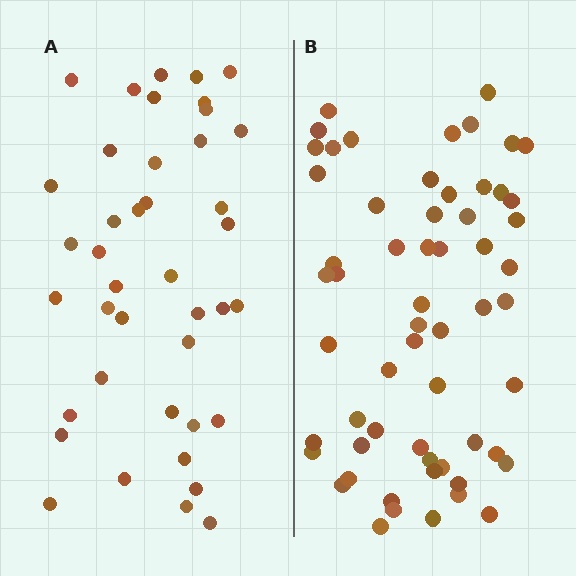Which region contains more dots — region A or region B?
Region B (the right region) has more dots.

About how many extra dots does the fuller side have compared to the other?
Region B has approximately 20 more dots than region A.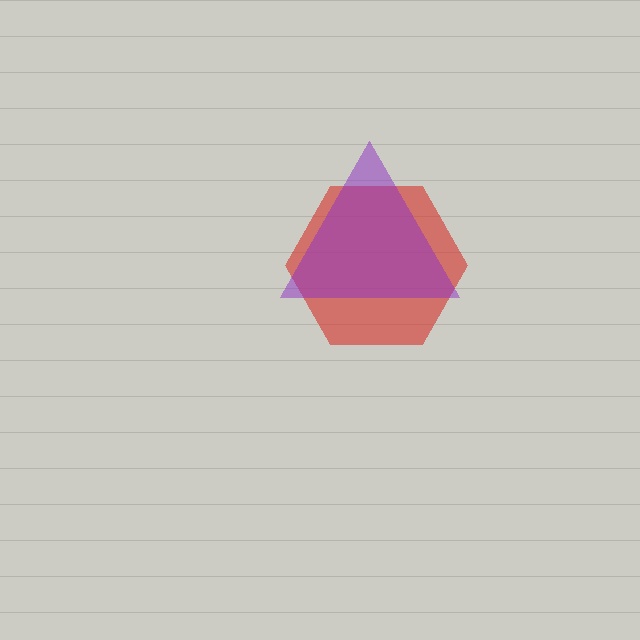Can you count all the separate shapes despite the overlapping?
Yes, there are 2 separate shapes.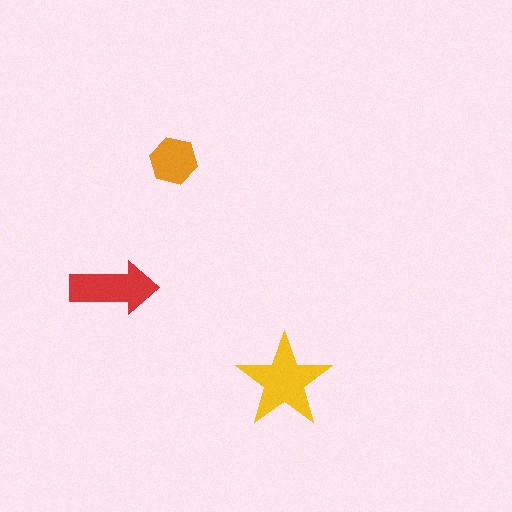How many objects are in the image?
There are 3 objects in the image.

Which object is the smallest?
The orange hexagon.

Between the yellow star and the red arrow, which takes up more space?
The yellow star.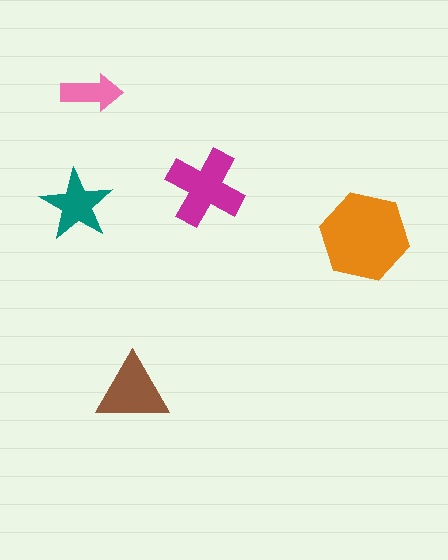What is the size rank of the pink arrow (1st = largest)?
5th.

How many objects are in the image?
There are 5 objects in the image.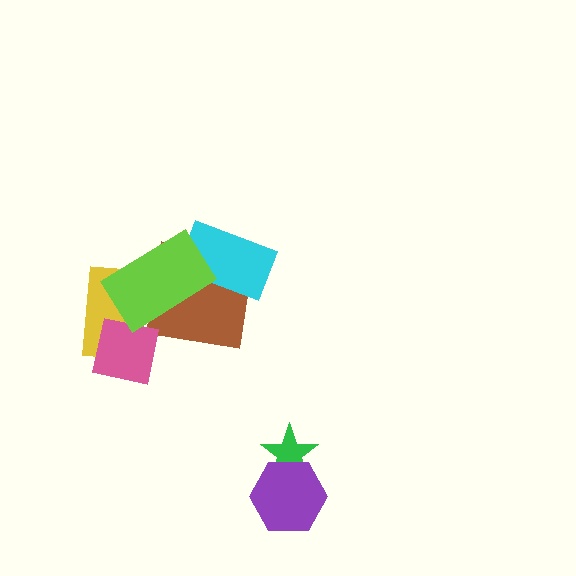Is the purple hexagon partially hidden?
No, no other shape covers it.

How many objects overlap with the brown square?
2 objects overlap with the brown square.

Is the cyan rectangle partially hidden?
Yes, it is partially covered by another shape.